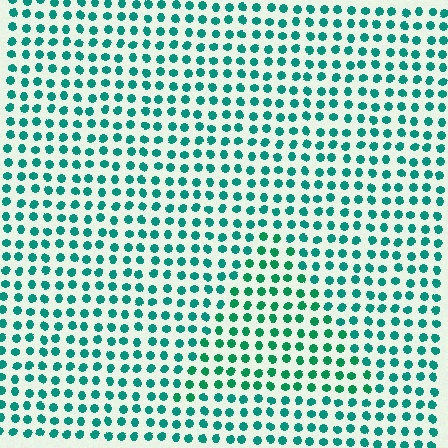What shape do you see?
I see a triangle.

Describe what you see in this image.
The image is filled with small teal elements in a uniform arrangement. A triangle-shaped region is visible where the elements are tinted to a slightly different hue, forming a subtle color boundary.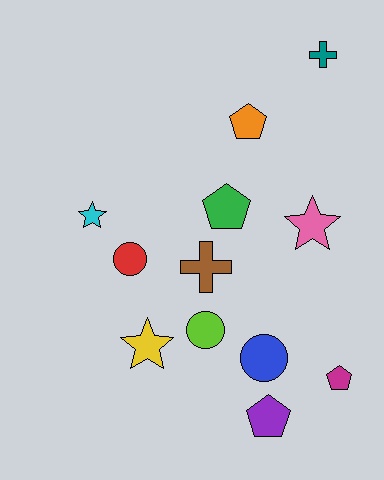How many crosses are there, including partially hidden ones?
There are 2 crosses.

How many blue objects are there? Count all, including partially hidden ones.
There is 1 blue object.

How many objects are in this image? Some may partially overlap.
There are 12 objects.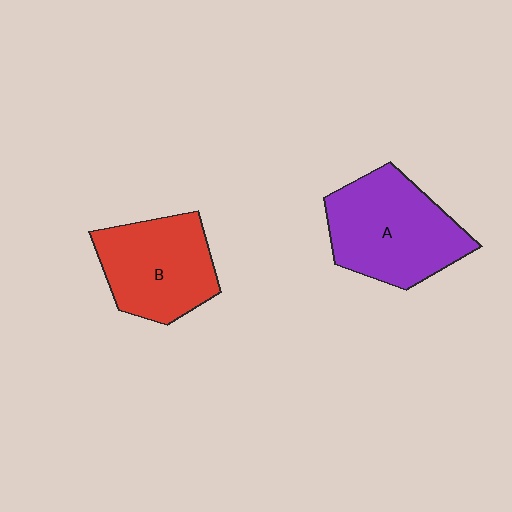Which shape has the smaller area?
Shape B (red).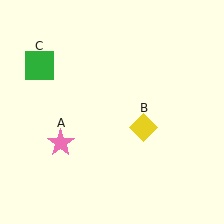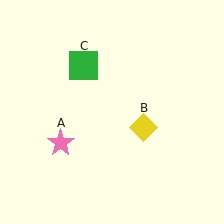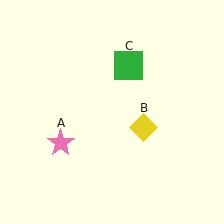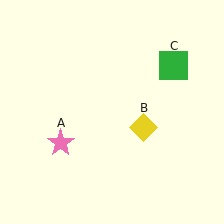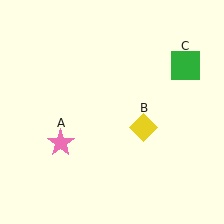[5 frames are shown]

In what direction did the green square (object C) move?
The green square (object C) moved right.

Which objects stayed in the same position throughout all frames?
Pink star (object A) and yellow diamond (object B) remained stationary.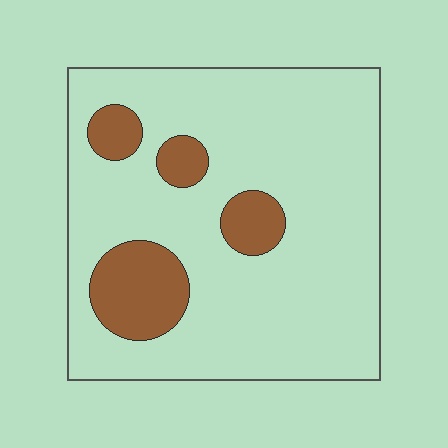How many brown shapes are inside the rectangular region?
4.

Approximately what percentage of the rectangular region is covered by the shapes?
Approximately 15%.